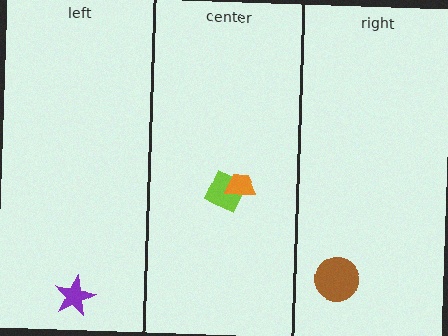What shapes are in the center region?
The lime square, the orange trapezoid.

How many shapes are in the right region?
1.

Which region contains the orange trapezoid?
The center region.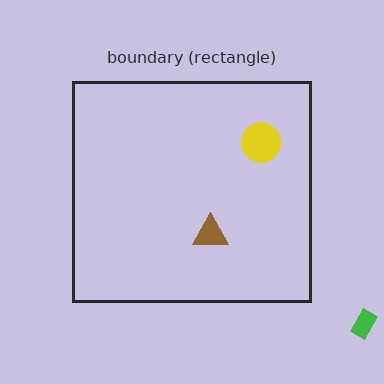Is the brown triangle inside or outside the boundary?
Inside.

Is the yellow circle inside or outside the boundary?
Inside.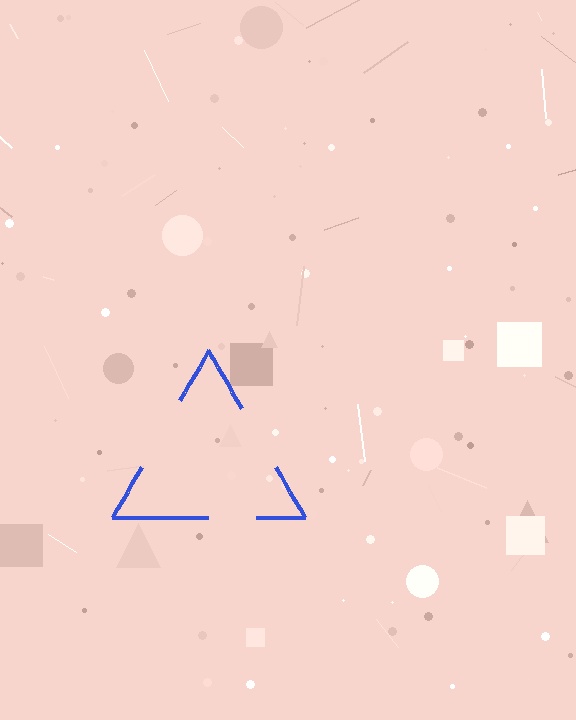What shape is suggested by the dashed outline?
The dashed outline suggests a triangle.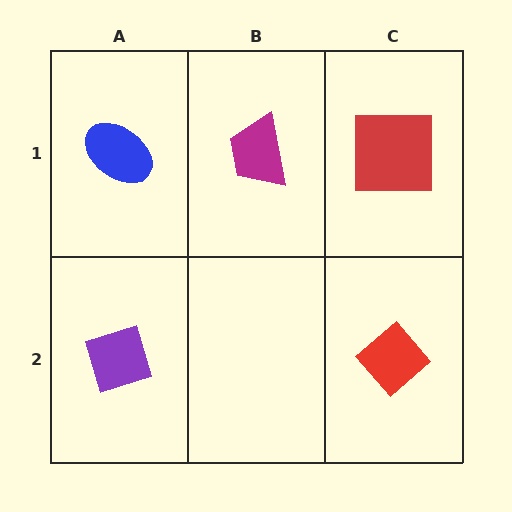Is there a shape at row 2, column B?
No, that cell is empty.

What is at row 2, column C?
A red diamond.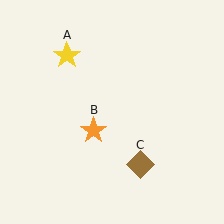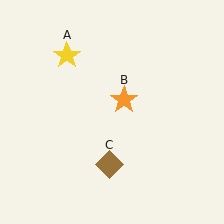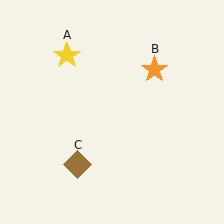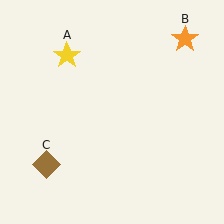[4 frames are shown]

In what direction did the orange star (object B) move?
The orange star (object B) moved up and to the right.